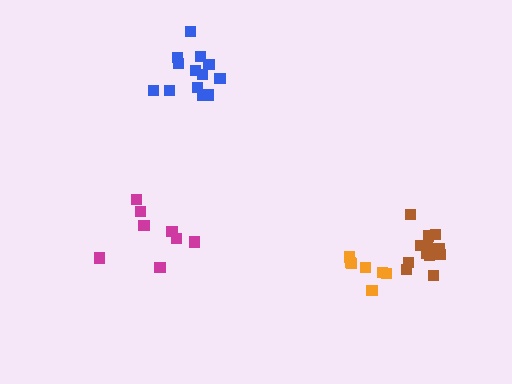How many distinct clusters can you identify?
There are 4 distinct clusters.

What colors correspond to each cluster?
The clusters are colored: brown, magenta, orange, blue.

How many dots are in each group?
Group 1: 12 dots, Group 2: 8 dots, Group 3: 7 dots, Group 4: 13 dots (40 total).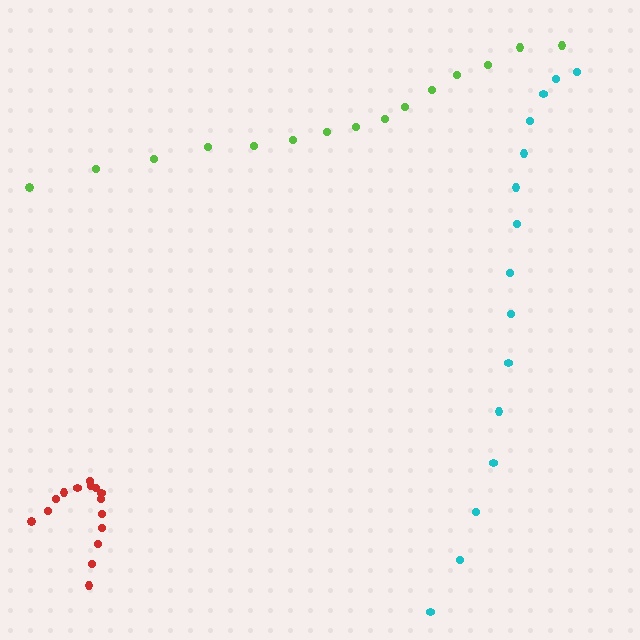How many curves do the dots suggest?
There are 3 distinct paths.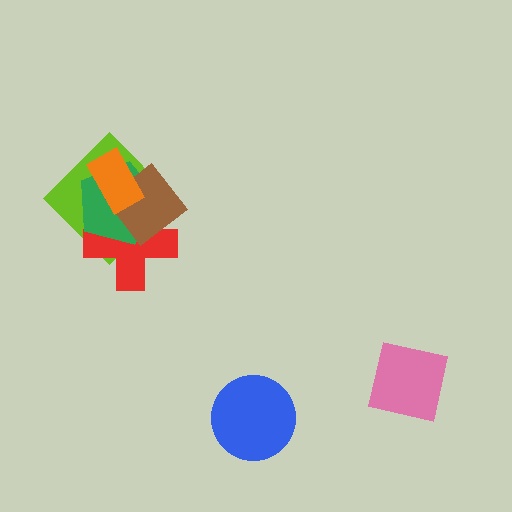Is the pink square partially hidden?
No, no other shape covers it.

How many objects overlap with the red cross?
4 objects overlap with the red cross.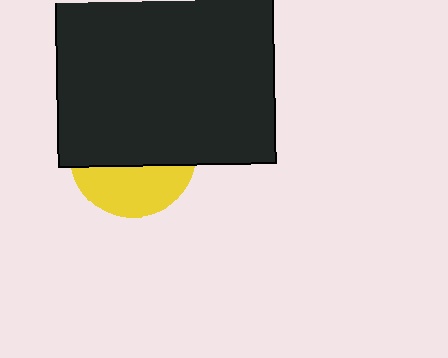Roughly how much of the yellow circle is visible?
A small part of it is visible (roughly 38%).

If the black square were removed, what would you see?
You would see the complete yellow circle.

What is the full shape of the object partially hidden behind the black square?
The partially hidden object is a yellow circle.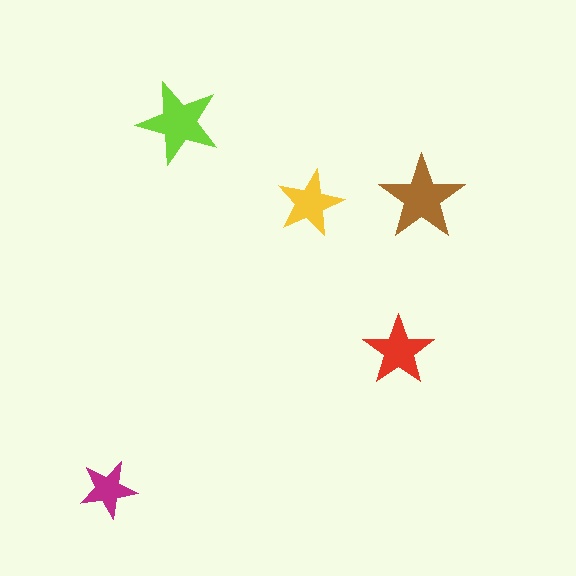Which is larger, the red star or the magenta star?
The red one.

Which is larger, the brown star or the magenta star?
The brown one.